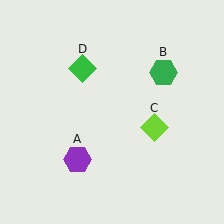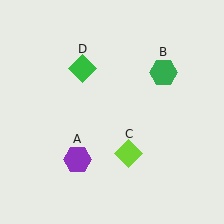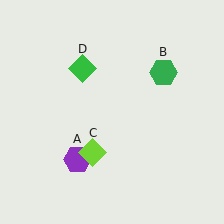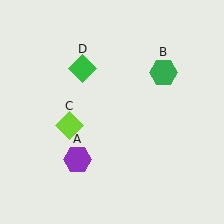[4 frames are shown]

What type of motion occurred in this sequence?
The lime diamond (object C) rotated clockwise around the center of the scene.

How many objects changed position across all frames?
1 object changed position: lime diamond (object C).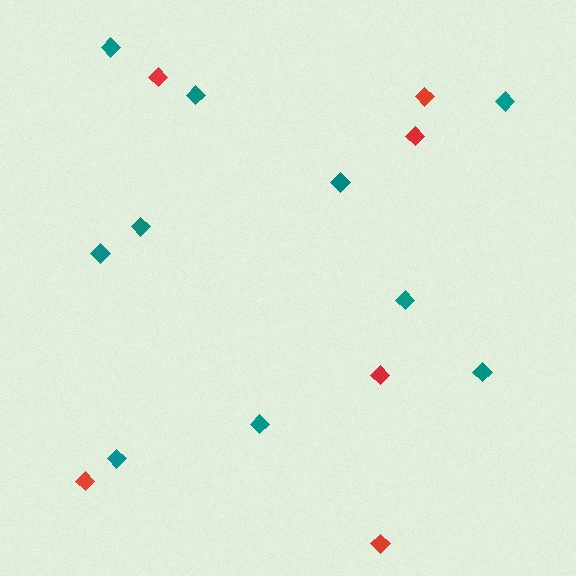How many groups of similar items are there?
There are 2 groups: one group of teal diamonds (10) and one group of red diamonds (6).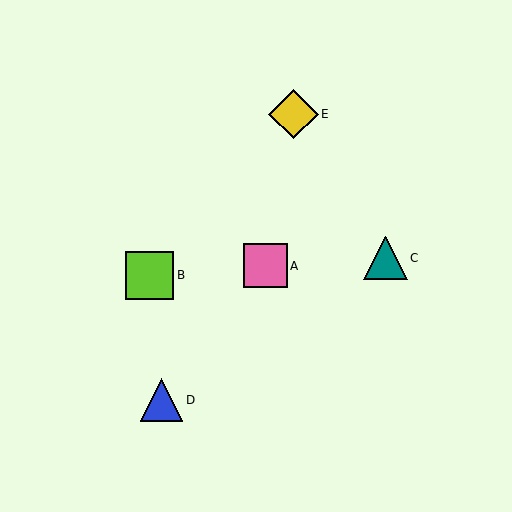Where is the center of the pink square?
The center of the pink square is at (265, 266).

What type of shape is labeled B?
Shape B is a lime square.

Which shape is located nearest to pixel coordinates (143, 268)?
The lime square (labeled B) at (150, 275) is nearest to that location.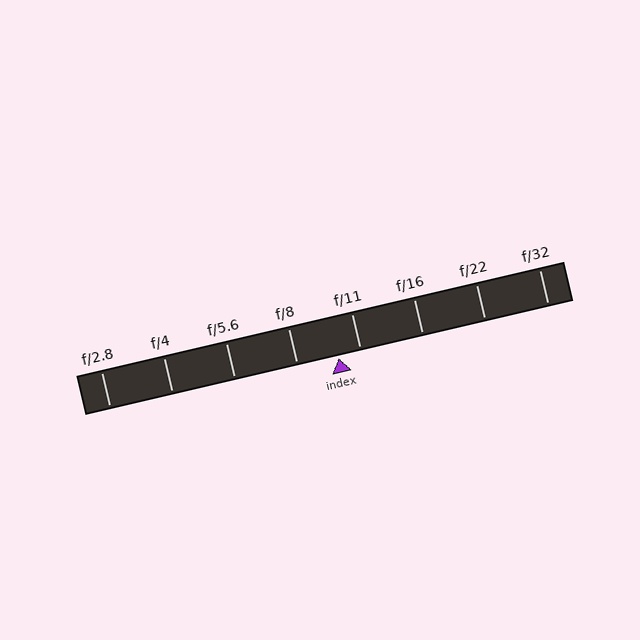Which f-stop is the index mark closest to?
The index mark is closest to f/11.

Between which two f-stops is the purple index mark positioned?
The index mark is between f/8 and f/11.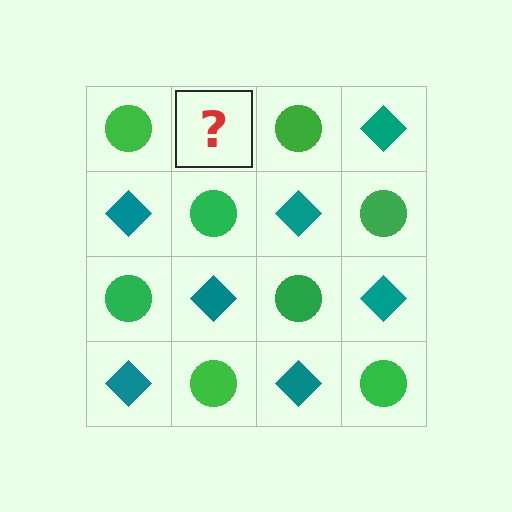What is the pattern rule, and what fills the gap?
The rule is that it alternates green circle and teal diamond in a checkerboard pattern. The gap should be filled with a teal diamond.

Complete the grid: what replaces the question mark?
The question mark should be replaced with a teal diamond.